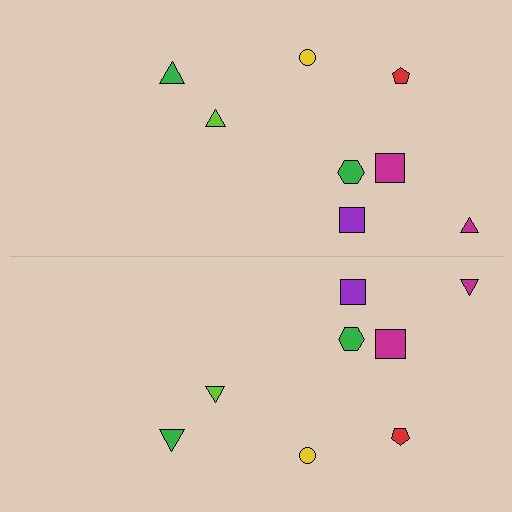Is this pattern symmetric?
Yes, this pattern has bilateral (reflection) symmetry.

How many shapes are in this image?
There are 16 shapes in this image.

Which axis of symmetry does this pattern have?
The pattern has a horizontal axis of symmetry running through the center of the image.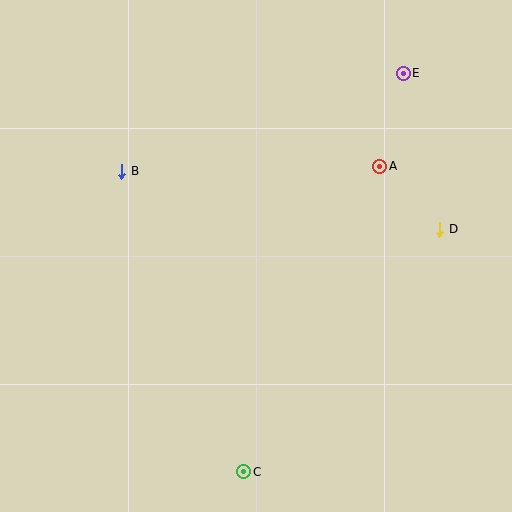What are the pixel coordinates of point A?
Point A is at (380, 166).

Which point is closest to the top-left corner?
Point B is closest to the top-left corner.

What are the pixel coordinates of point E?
Point E is at (403, 73).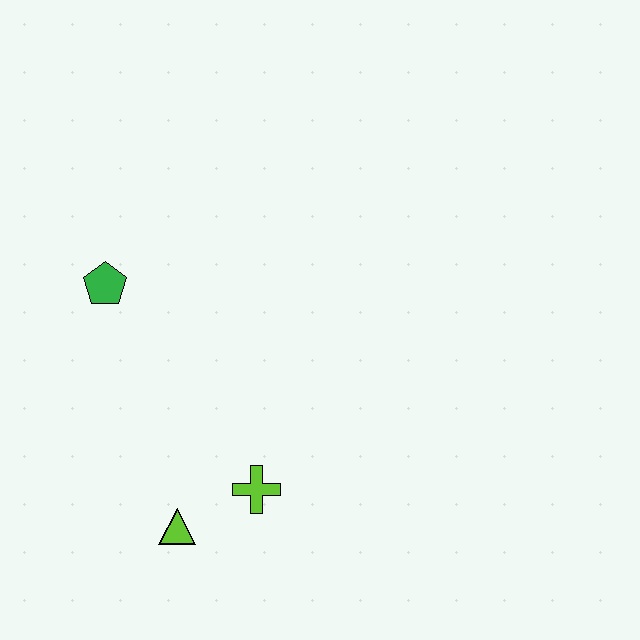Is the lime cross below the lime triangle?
No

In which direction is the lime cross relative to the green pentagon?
The lime cross is below the green pentagon.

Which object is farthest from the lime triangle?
The green pentagon is farthest from the lime triangle.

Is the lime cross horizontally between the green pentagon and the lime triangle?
No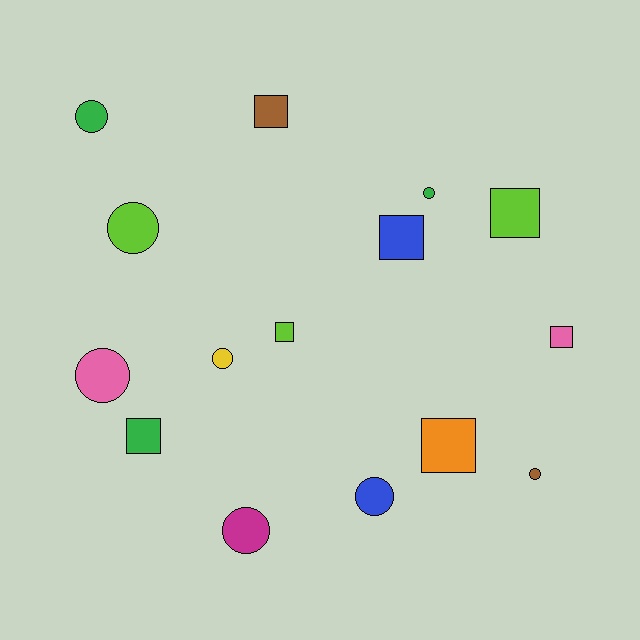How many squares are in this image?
There are 7 squares.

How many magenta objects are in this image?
There is 1 magenta object.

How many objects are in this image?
There are 15 objects.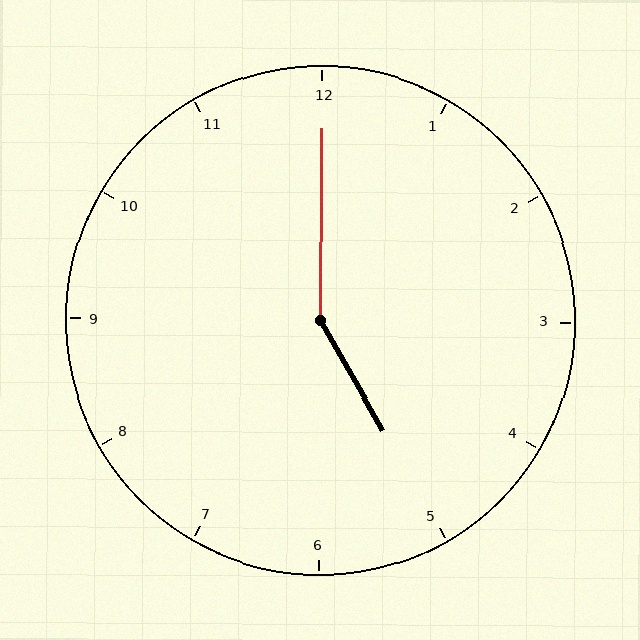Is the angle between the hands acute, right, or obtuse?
It is obtuse.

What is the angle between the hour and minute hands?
Approximately 150 degrees.